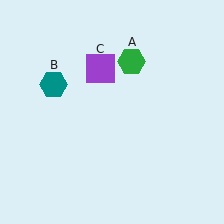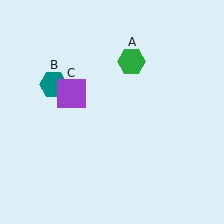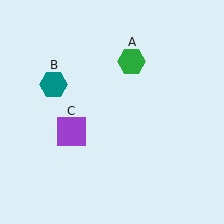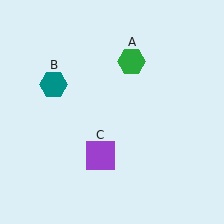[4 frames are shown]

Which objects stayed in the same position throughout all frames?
Green hexagon (object A) and teal hexagon (object B) remained stationary.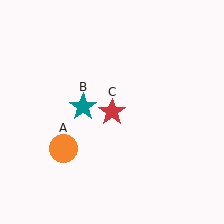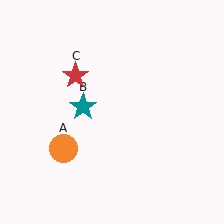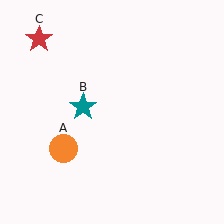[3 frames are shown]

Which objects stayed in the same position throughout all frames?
Orange circle (object A) and teal star (object B) remained stationary.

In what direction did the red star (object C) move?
The red star (object C) moved up and to the left.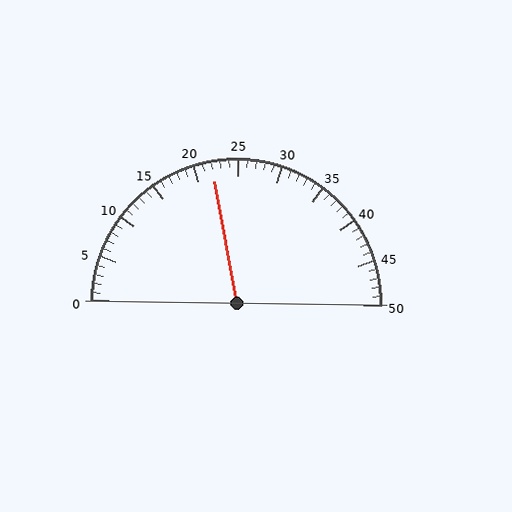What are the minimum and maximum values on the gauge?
The gauge ranges from 0 to 50.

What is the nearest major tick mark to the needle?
The nearest major tick mark is 20.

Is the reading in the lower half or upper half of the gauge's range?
The reading is in the lower half of the range (0 to 50).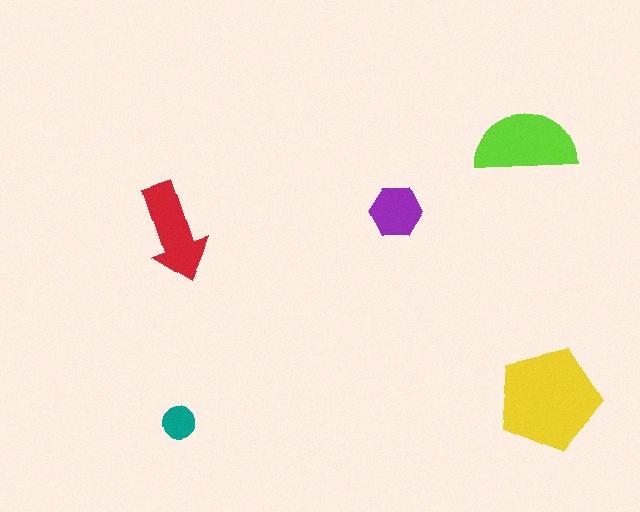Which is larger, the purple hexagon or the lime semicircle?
The lime semicircle.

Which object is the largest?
The yellow pentagon.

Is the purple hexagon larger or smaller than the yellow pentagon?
Smaller.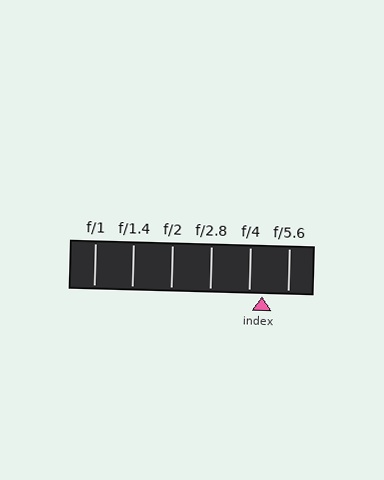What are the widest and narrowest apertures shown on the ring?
The widest aperture shown is f/1 and the narrowest is f/5.6.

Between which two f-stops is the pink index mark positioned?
The index mark is between f/4 and f/5.6.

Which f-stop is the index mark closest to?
The index mark is closest to f/4.